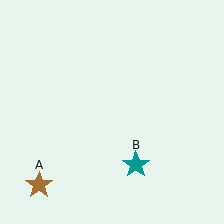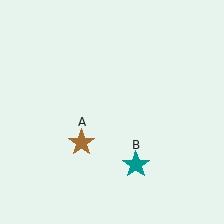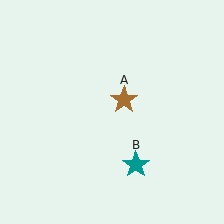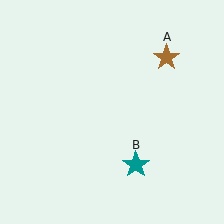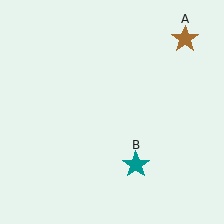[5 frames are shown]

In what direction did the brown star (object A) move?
The brown star (object A) moved up and to the right.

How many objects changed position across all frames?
1 object changed position: brown star (object A).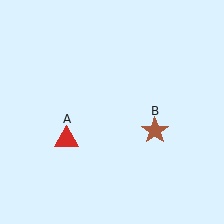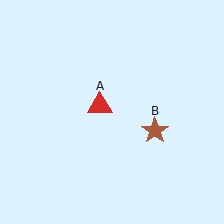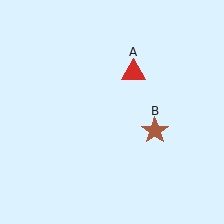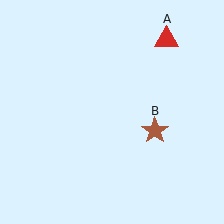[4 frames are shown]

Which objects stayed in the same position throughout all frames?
Brown star (object B) remained stationary.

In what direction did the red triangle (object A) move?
The red triangle (object A) moved up and to the right.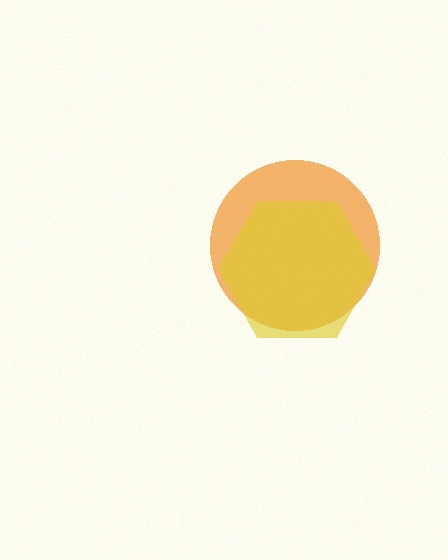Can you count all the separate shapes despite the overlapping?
Yes, there are 2 separate shapes.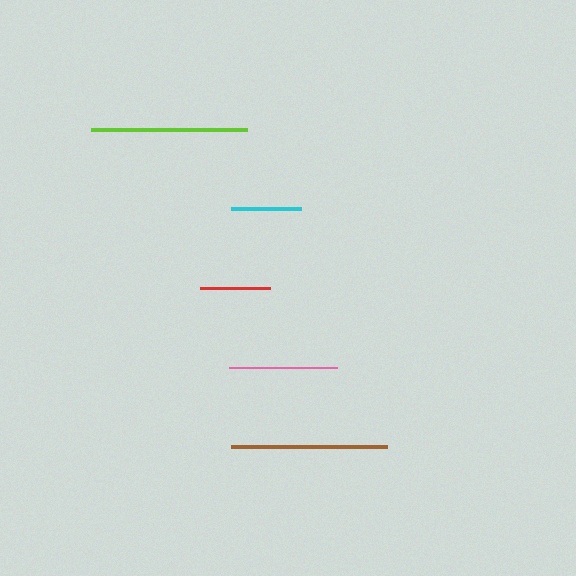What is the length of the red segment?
The red segment is approximately 69 pixels long.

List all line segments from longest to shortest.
From longest to shortest: brown, lime, pink, cyan, red.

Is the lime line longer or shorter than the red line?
The lime line is longer than the red line.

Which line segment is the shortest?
The red line is the shortest at approximately 69 pixels.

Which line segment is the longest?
The brown line is the longest at approximately 157 pixels.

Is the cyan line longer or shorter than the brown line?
The brown line is longer than the cyan line.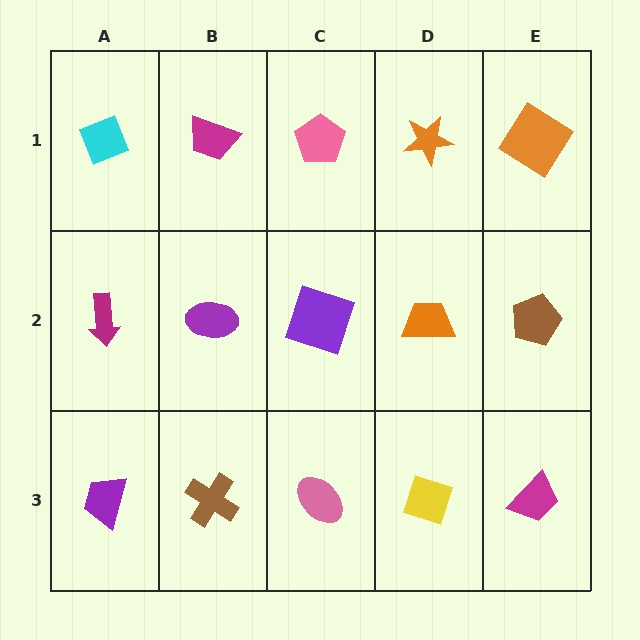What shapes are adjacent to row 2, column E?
An orange diamond (row 1, column E), a magenta trapezoid (row 3, column E), an orange trapezoid (row 2, column D).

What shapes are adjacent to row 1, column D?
An orange trapezoid (row 2, column D), a pink pentagon (row 1, column C), an orange diamond (row 1, column E).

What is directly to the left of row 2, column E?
An orange trapezoid.